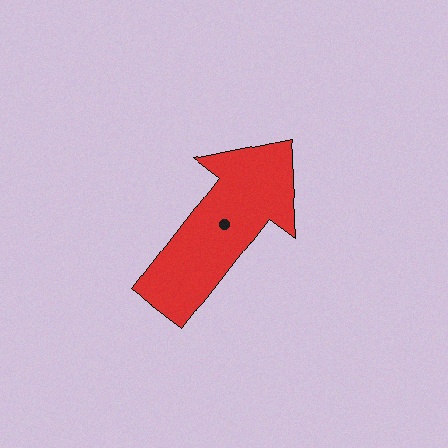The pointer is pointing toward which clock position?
Roughly 1 o'clock.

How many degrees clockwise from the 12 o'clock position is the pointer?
Approximately 38 degrees.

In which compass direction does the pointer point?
Northeast.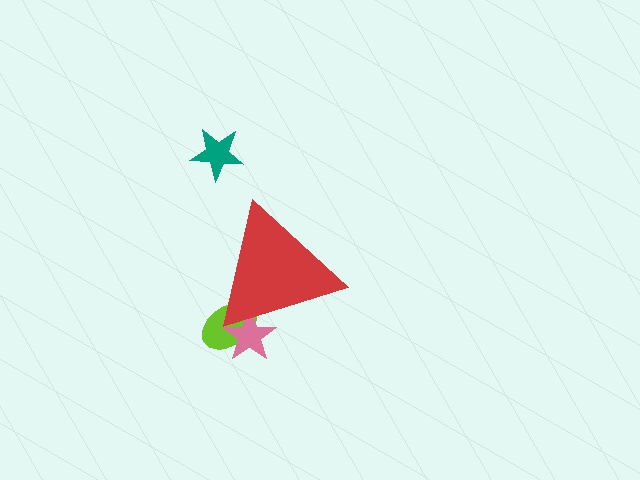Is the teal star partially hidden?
No, the teal star is fully visible.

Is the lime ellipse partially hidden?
Yes, the lime ellipse is partially hidden behind the red triangle.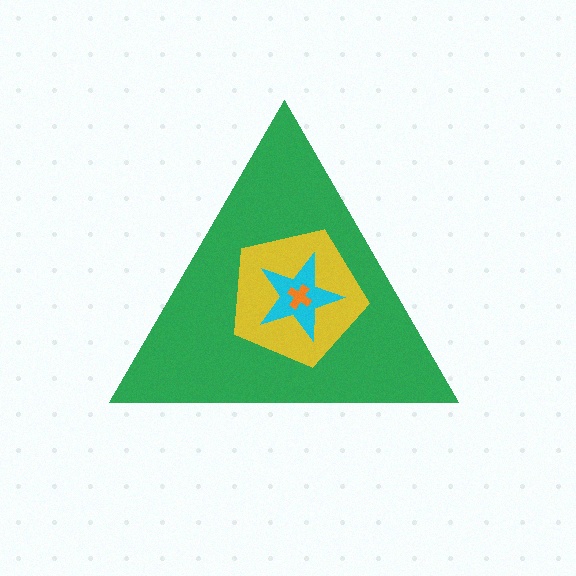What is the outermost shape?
The green triangle.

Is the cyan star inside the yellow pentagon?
Yes.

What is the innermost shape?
The orange cross.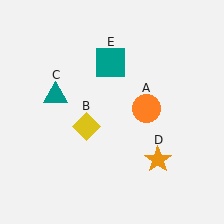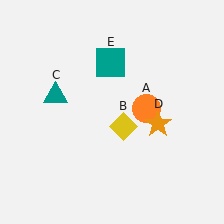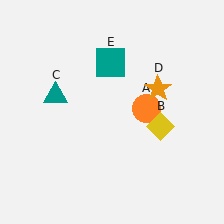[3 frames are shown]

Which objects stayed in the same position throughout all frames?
Orange circle (object A) and teal triangle (object C) and teal square (object E) remained stationary.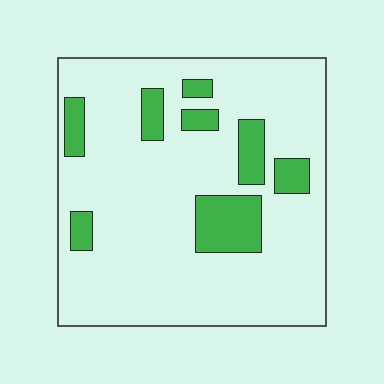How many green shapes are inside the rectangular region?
8.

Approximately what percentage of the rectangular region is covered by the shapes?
Approximately 15%.